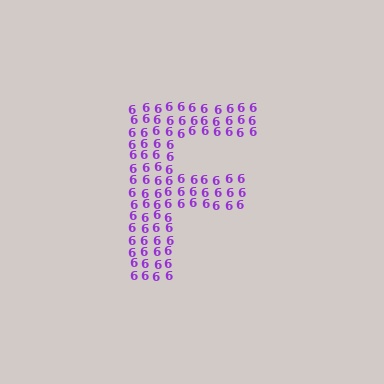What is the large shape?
The large shape is the letter F.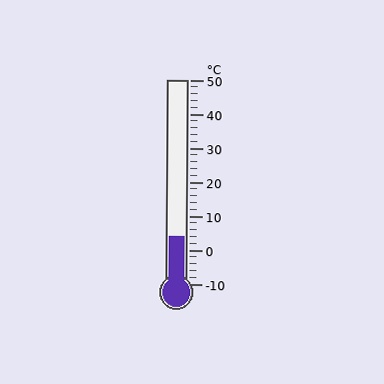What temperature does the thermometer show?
The thermometer shows approximately 4°C.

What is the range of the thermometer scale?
The thermometer scale ranges from -10°C to 50°C.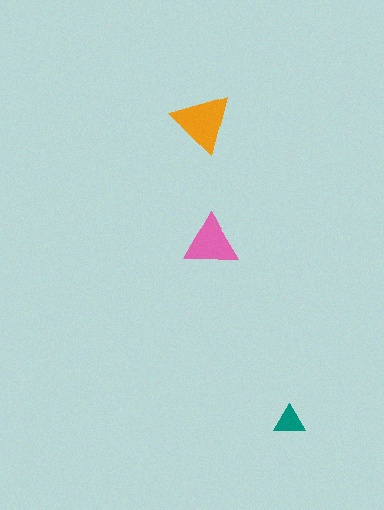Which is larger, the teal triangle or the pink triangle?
The pink one.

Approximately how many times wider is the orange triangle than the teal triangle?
About 2 times wider.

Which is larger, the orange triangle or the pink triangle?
The orange one.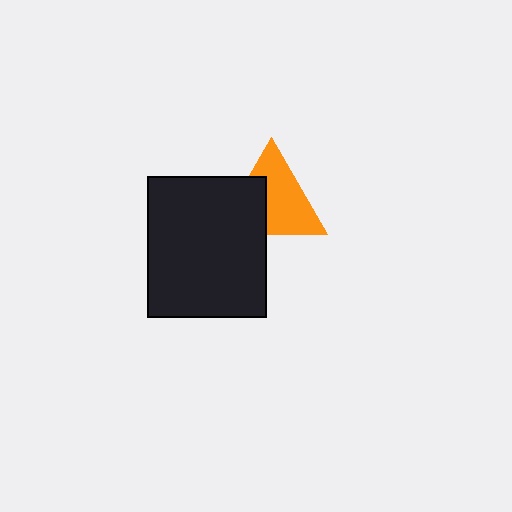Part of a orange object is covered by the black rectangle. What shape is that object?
It is a triangle.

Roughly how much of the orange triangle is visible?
About half of it is visible (roughly 62%).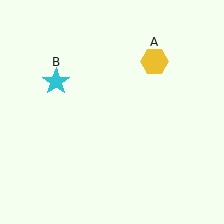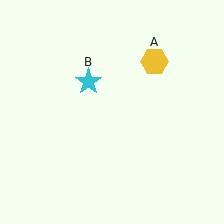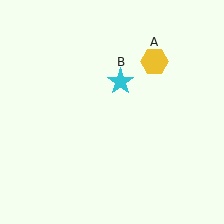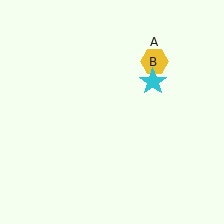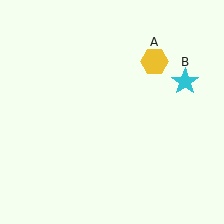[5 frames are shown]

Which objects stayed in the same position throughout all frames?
Yellow hexagon (object A) remained stationary.